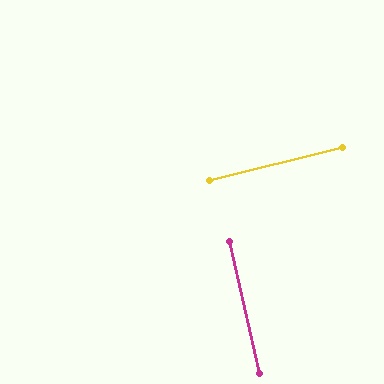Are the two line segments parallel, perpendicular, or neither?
Perpendicular — they meet at approximately 89°.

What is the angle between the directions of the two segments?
Approximately 89 degrees.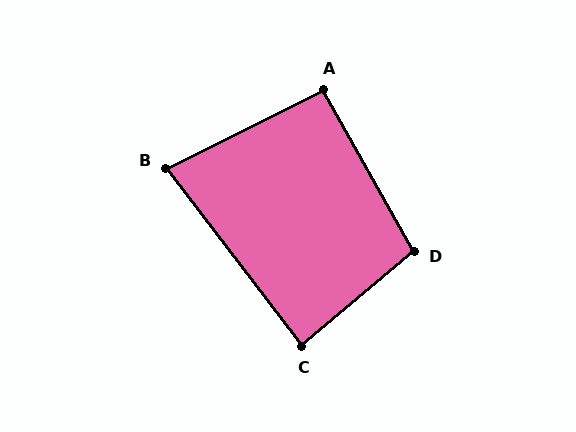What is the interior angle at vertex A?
Approximately 93 degrees (approximately right).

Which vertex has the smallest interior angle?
B, at approximately 79 degrees.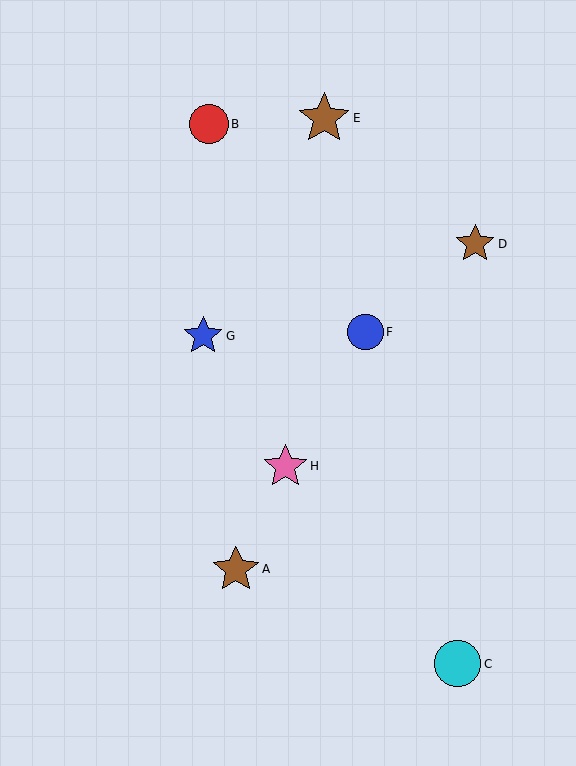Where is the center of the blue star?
The center of the blue star is at (203, 336).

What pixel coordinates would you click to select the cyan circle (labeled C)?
Click at (458, 664) to select the cyan circle C.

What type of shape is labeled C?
Shape C is a cyan circle.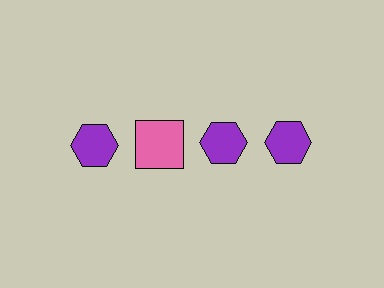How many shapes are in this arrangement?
There are 4 shapes arranged in a grid pattern.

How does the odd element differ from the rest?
It differs in both color (pink instead of purple) and shape (square instead of hexagon).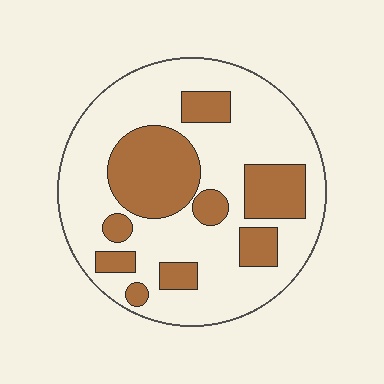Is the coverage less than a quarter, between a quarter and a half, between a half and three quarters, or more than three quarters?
Between a quarter and a half.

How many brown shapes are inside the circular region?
9.